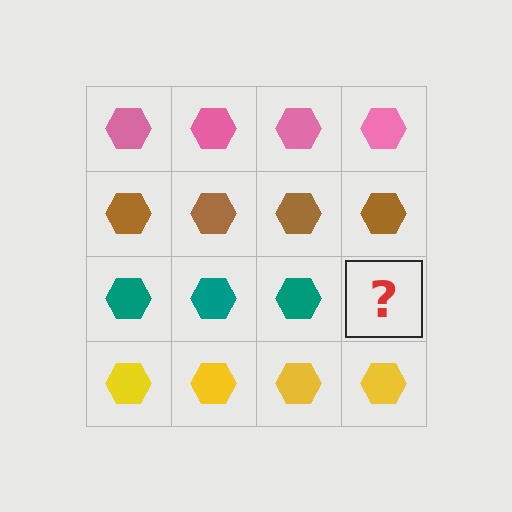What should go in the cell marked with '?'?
The missing cell should contain a teal hexagon.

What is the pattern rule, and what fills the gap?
The rule is that each row has a consistent color. The gap should be filled with a teal hexagon.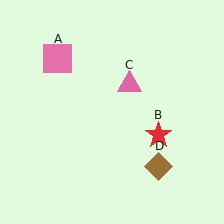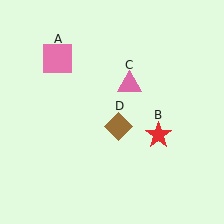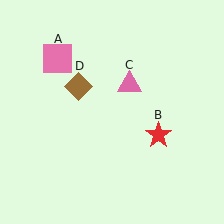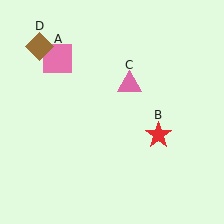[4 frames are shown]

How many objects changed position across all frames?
1 object changed position: brown diamond (object D).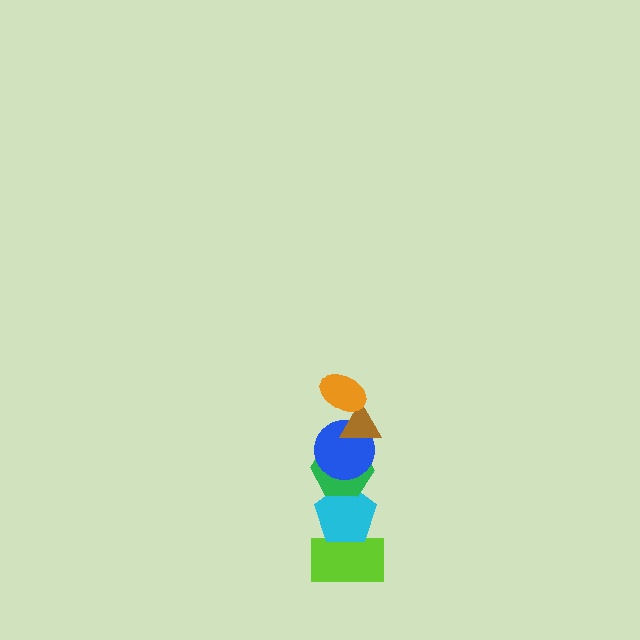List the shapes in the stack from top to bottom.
From top to bottom: the orange ellipse, the brown triangle, the blue circle, the green hexagon, the cyan pentagon, the lime rectangle.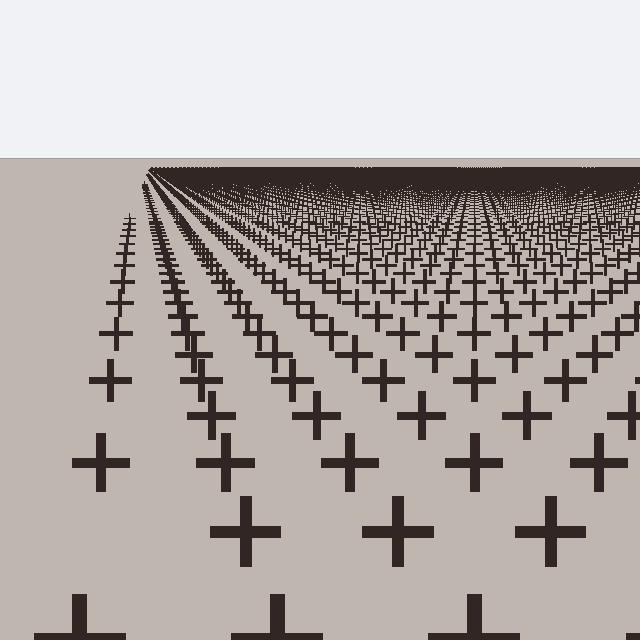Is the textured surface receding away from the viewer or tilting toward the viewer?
The surface is receding away from the viewer. Texture elements get smaller and denser toward the top.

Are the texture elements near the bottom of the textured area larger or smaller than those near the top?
Larger. Near the bottom, elements are closer to the viewer and appear at a bigger on-screen size.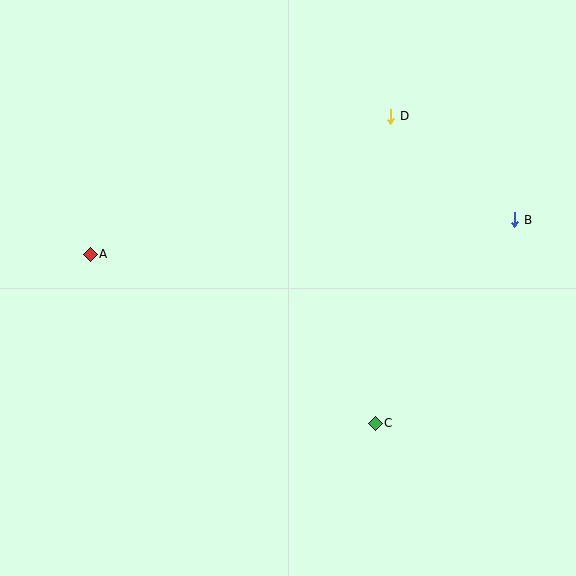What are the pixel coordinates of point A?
Point A is at (90, 254).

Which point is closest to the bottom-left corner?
Point A is closest to the bottom-left corner.